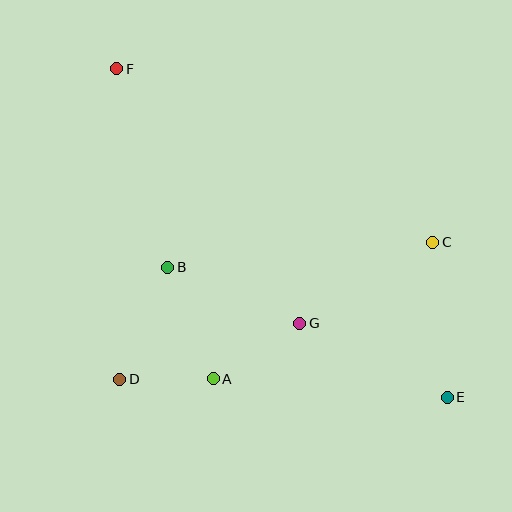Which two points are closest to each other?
Points A and D are closest to each other.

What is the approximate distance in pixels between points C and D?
The distance between C and D is approximately 341 pixels.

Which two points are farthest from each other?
Points E and F are farthest from each other.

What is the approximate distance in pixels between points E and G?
The distance between E and G is approximately 165 pixels.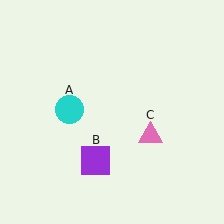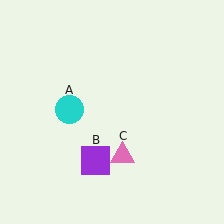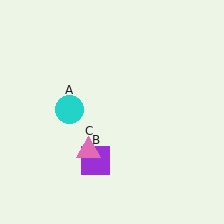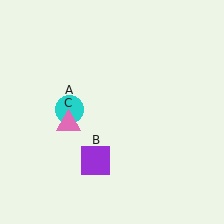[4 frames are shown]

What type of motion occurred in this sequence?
The pink triangle (object C) rotated clockwise around the center of the scene.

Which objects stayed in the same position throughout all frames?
Cyan circle (object A) and purple square (object B) remained stationary.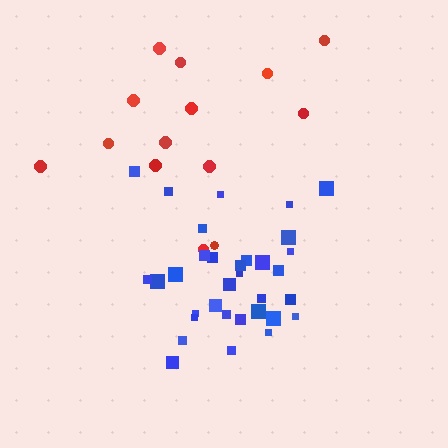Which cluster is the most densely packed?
Blue.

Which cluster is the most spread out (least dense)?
Red.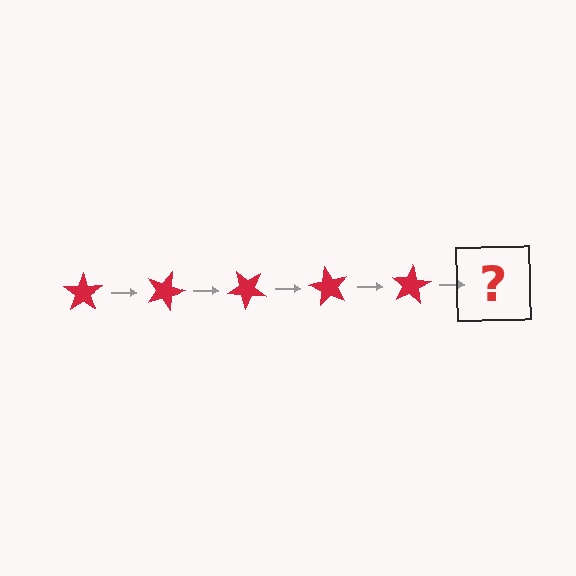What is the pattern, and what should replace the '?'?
The pattern is that the star rotates 20 degrees each step. The '?' should be a red star rotated 100 degrees.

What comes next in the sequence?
The next element should be a red star rotated 100 degrees.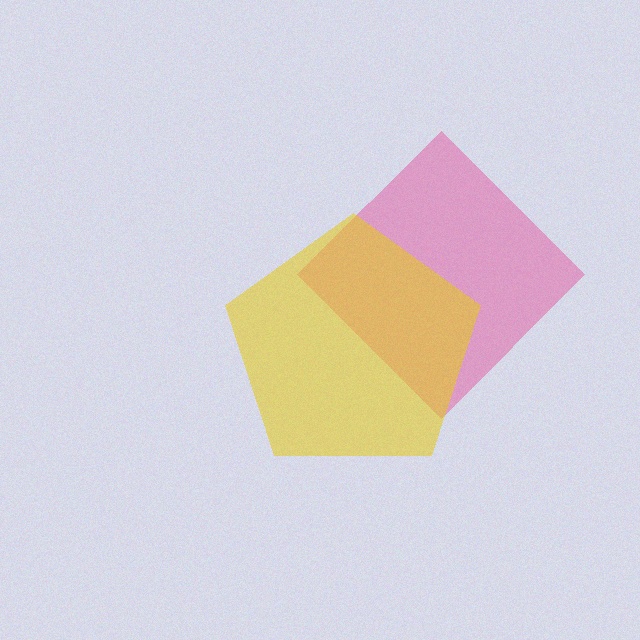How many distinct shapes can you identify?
There are 2 distinct shapes: a pink diamond, a yellow pentagon.